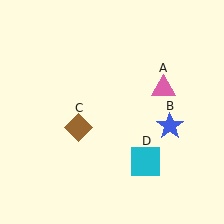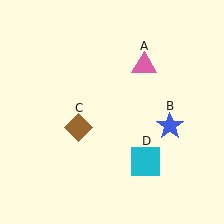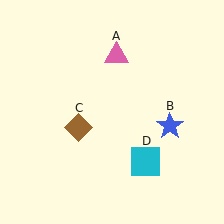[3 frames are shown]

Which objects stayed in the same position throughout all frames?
Blue star (object B) and brown diamond (object C) and cyan square (object D) remained stationary.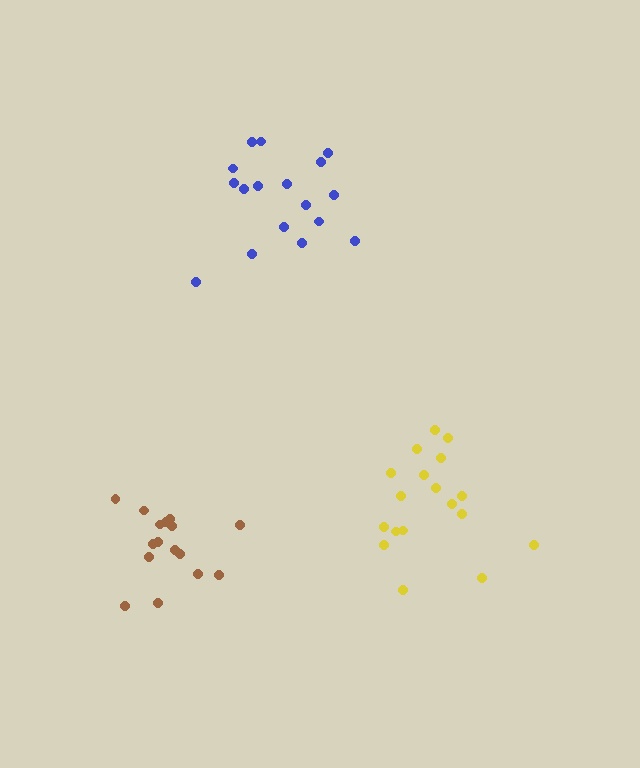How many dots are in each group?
Group 1: 17 dots, Group 2: 18 dots, Group 3: 16 dots (51 total).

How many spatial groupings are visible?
There are 3 spatial groupings.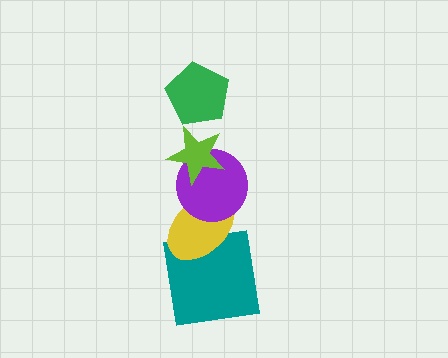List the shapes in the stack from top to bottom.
From top to bottom: the green pentagon, the lime star, the purple circle, the yellow ellipse, the teal square.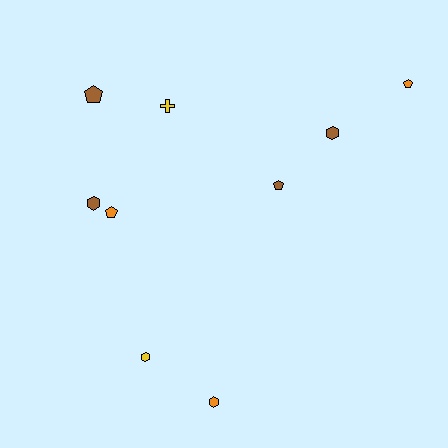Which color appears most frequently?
Brown, with 4 objects.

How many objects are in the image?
There are 9 objects.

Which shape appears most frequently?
Pentagon, with 4 objects.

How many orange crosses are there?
There are no orange crosses.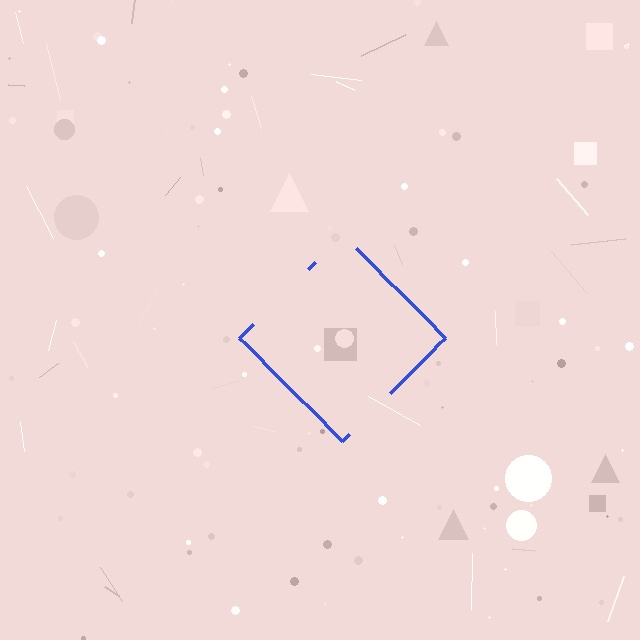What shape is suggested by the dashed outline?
The dashed outline suggests a diamond.